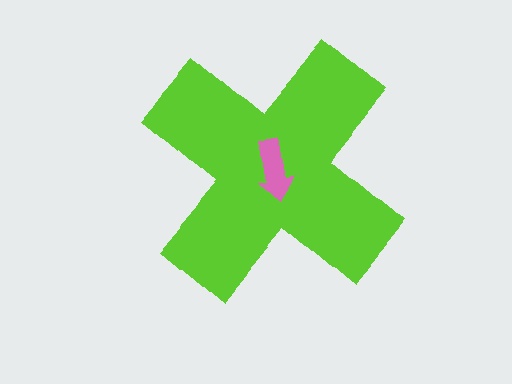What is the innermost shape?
The pink arrow.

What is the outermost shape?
The lime cross.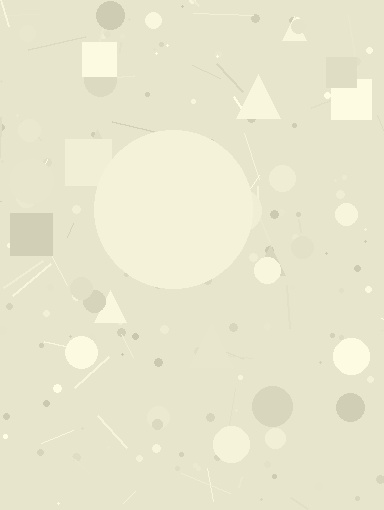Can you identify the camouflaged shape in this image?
The camouflaged shape is a circle.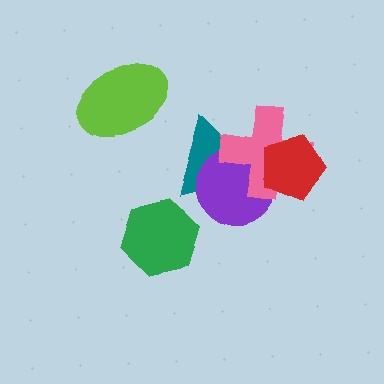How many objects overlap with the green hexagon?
0 objects overlap with the green hexagon.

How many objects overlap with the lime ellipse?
0 objects overlap with the lime ellipse.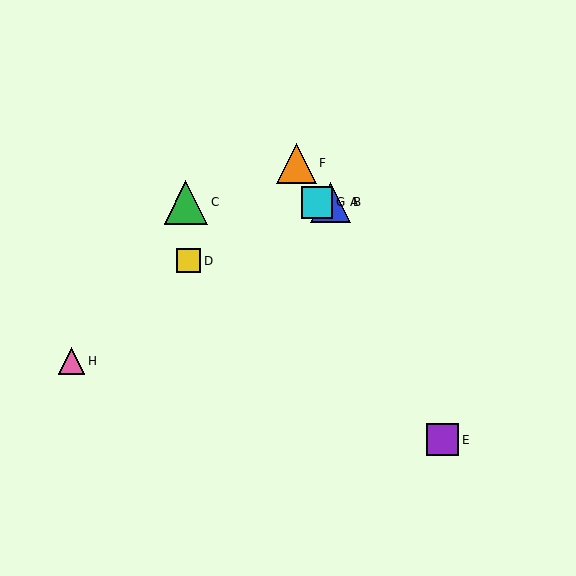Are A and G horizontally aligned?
Yes, both are at y≈202.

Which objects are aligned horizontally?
Objects A, B, C, G are aligned horizontally.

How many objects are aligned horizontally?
4 objects (A, B, C, G) are aligned horizontally.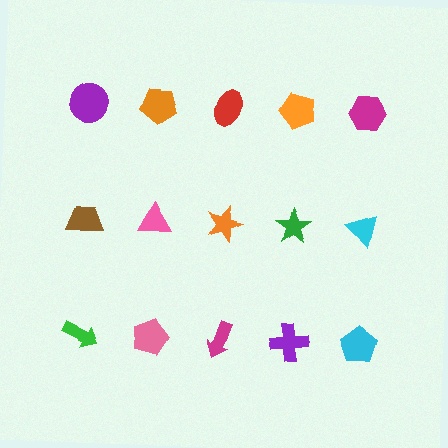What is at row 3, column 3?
A magenta arrow.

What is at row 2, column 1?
A brown trapezoid.